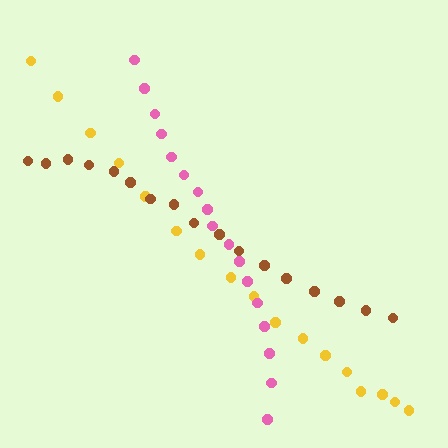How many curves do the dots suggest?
There are 3 distinct paths.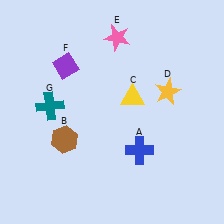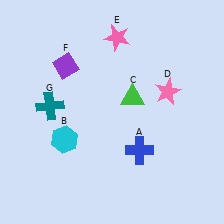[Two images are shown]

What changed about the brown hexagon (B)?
In Image 1, B is brown. In Image 2, it changed to cyan.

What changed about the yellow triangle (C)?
In Image 1, C is yellow. In Image 2, it changed to green.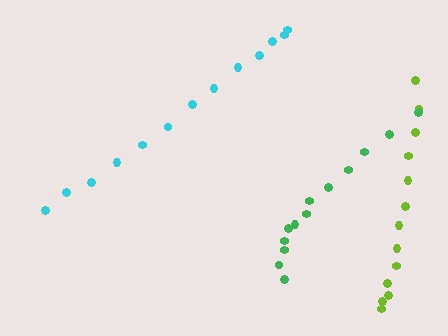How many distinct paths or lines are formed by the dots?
There are 3 distinct paths.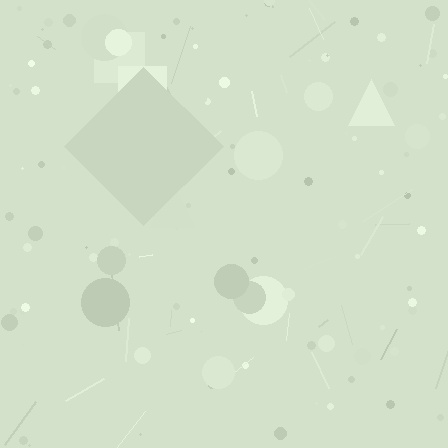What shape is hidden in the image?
A diamond is hidden in the image.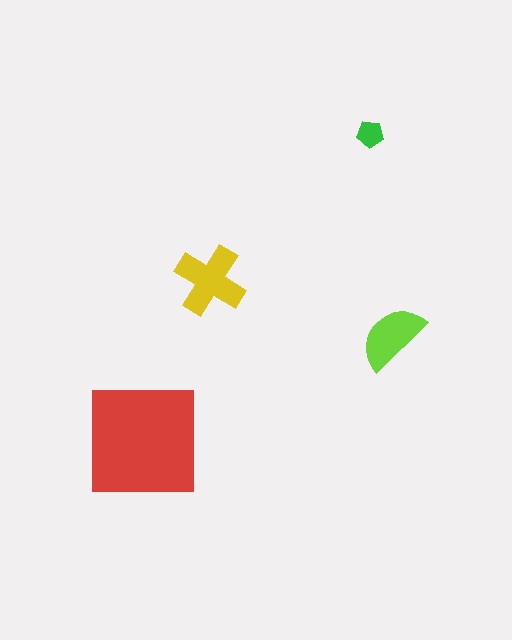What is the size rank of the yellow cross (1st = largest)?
2nd.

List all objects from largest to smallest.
The red square, the yellow cross, the lime semicircle, the green pentagon.